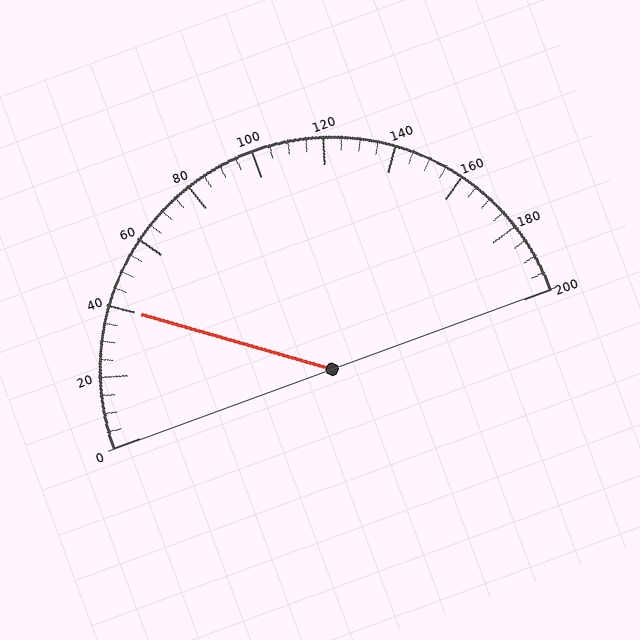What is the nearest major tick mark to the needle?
The nearest major tick mark is 40.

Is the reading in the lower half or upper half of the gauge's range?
The reading is in the lower half of the range (0 to 200).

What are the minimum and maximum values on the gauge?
The gauge ranges from 0 to 200.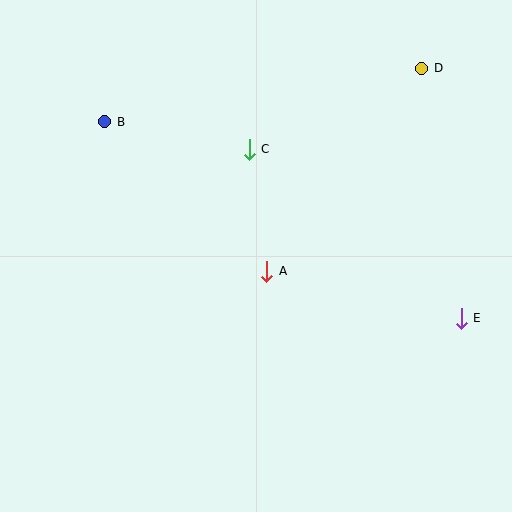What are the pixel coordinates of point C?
Point C is at (249, 149).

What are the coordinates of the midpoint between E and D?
The midpoint between E and D is at (442, 193).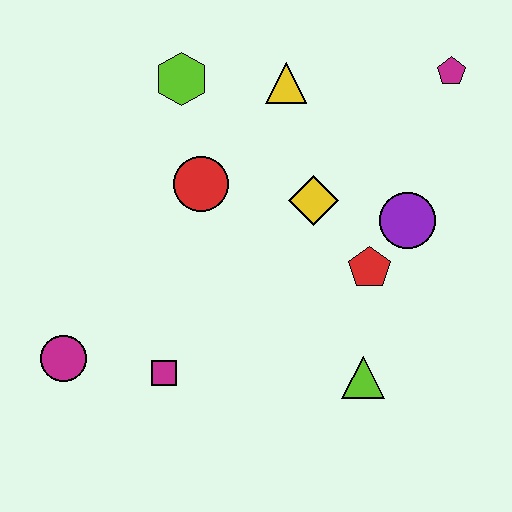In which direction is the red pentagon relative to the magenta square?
The red pentagon is to the right of the magenta square.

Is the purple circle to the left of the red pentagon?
No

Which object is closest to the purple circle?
The red pentagon is closest to the purple circle.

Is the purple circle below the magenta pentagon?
Yes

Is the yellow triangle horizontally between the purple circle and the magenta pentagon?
No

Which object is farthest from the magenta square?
The magenta pentagon is farthest from the magenta square.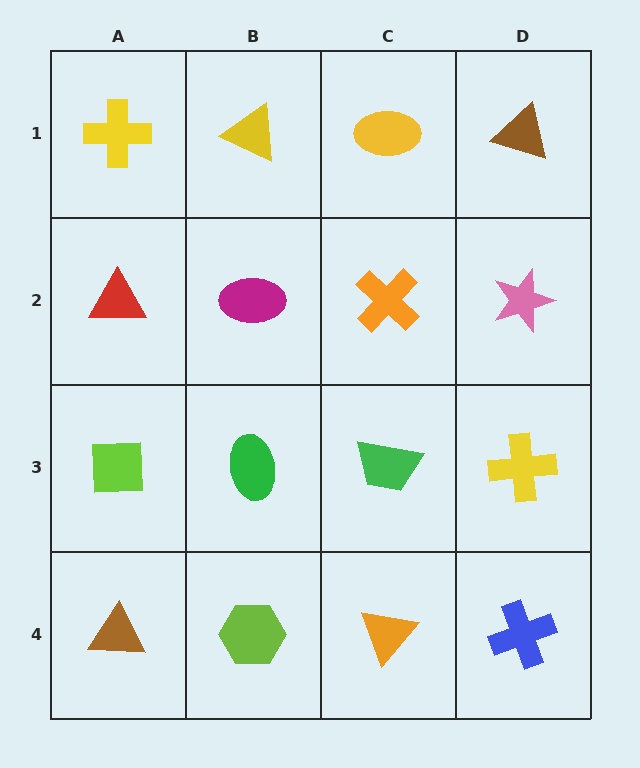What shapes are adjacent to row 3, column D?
A pink star (row 2, column D), a blue cross (row 4, column D), a green trapezoid (row 3, column C).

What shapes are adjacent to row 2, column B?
A yellow triangle (row 1, column B), a green ellipse (row 3, column B), a red triangle (row 2, column A), an orange cross (row 2, column C).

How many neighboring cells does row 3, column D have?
3.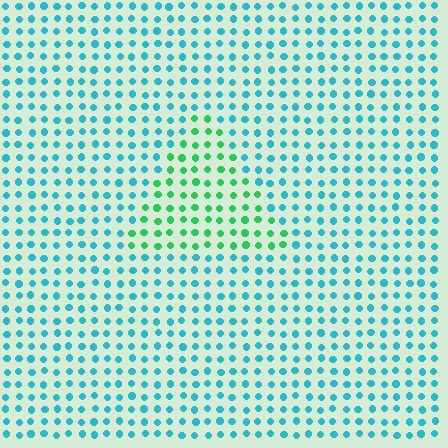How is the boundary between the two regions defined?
The boundary is defined purely by a slight shift in hue (about 48 degrees). Spacing, size, and orientation are identical on both sides.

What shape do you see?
I see a triangle.